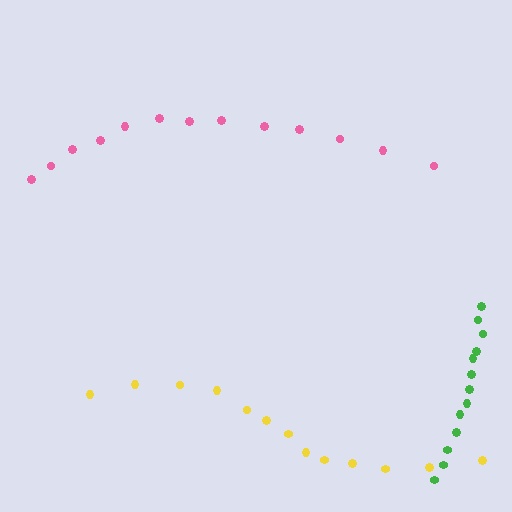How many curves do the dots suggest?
There are 3 distinct paths.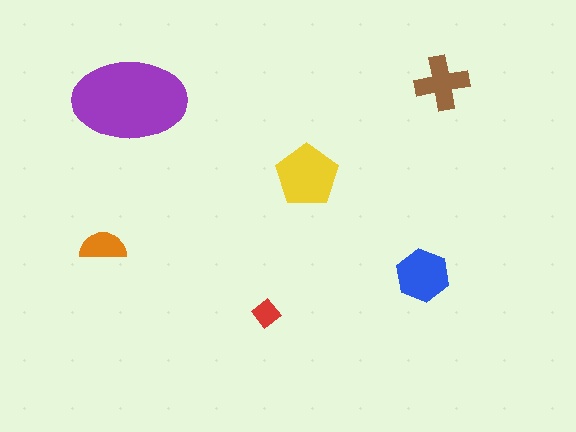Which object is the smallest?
The red diamond.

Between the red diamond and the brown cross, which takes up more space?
The brown cross.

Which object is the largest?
The purple ellipse.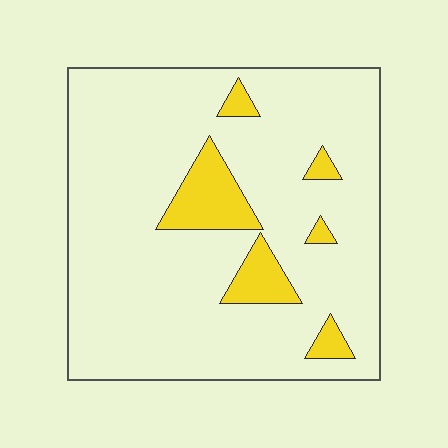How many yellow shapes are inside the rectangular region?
6.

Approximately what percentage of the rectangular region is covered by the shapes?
Approximately 10%.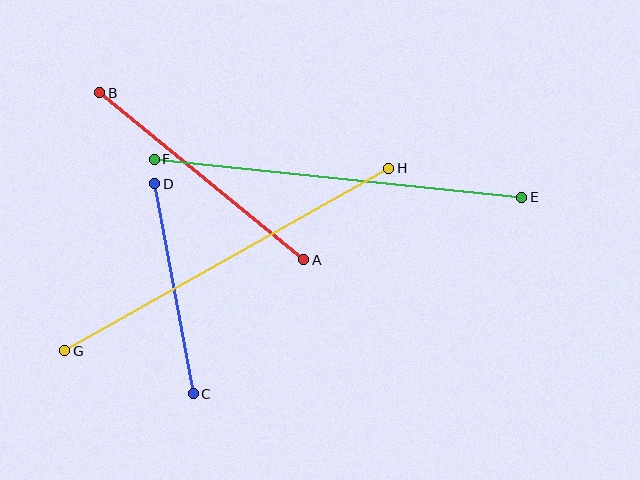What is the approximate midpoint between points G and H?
The midpoint is at approximately (227, 259) pixels.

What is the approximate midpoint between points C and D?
The midpoint is at approximately (174, 289) pixels.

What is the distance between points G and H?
The distance is approximately 372 pixels.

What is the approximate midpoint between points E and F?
The midpoint is at approximately (338, 178) pixels.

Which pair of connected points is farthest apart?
Points G and H are farthest apart.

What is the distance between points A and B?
The distance is approximately 264 pixels.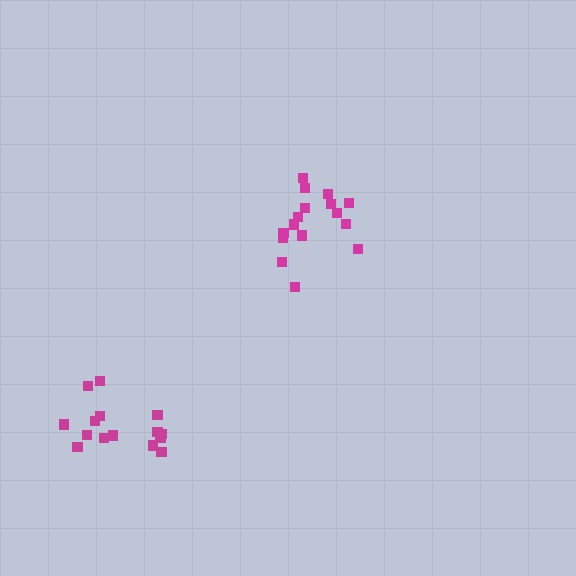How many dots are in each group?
Group 1: 16 dots, Group 2: 15 dots (31 total).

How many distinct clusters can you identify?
There are 2 distinct clusters.